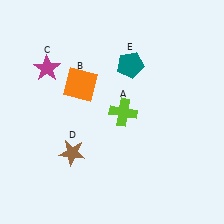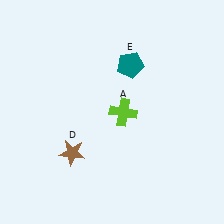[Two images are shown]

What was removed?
The magenta star (C), the orange square (B) were removed in Image 2.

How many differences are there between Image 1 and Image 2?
There are 2 differences between the two images.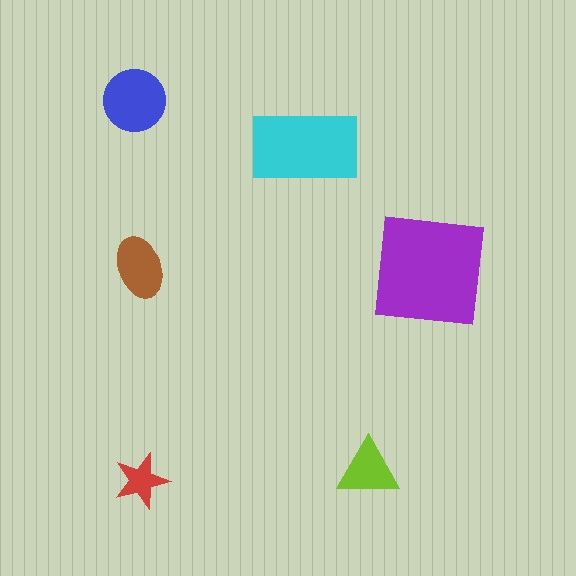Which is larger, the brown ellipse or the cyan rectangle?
The cyan rectangle.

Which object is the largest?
The purple square.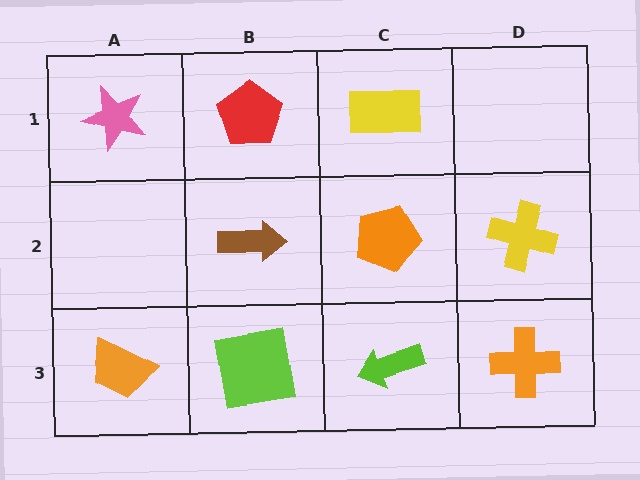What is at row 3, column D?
An orange cross.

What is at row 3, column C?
A lime arrow.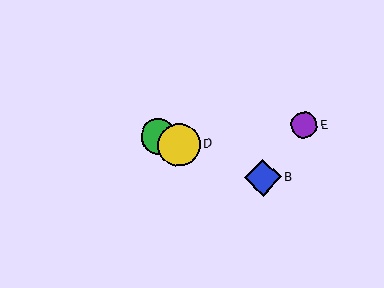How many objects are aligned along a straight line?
4 objects (A, B, C, D) are aligned along a straight line.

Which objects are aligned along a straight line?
Objects A, B, C, D are aligned along a straight line.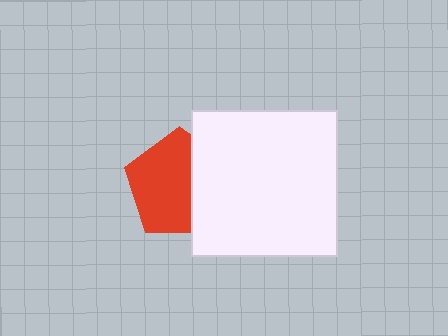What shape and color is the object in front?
The object in front is a white square.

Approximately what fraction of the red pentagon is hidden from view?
Roughly 36% of the red pentagon is hidden behind the white square.